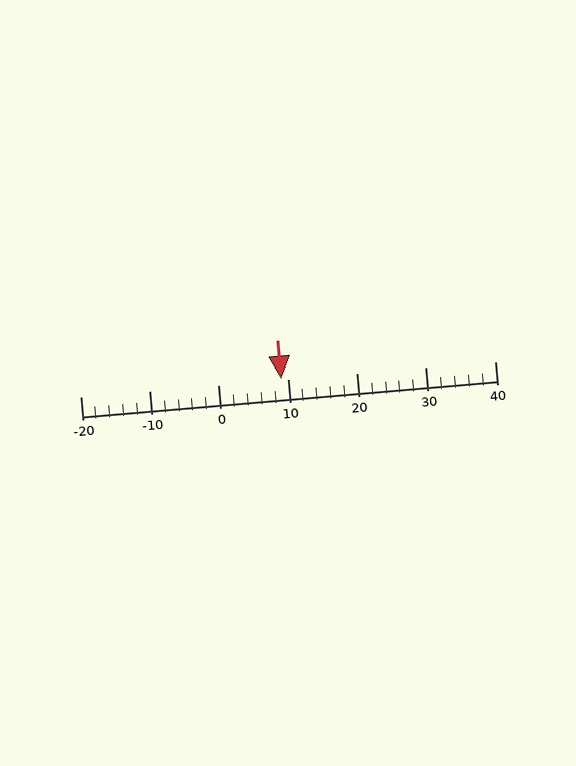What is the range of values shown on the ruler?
The ruler shows values from -20 to 40.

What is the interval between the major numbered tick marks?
The major tick marks are spaced 10 units apart.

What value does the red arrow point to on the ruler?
The red arrow points to approximately 9.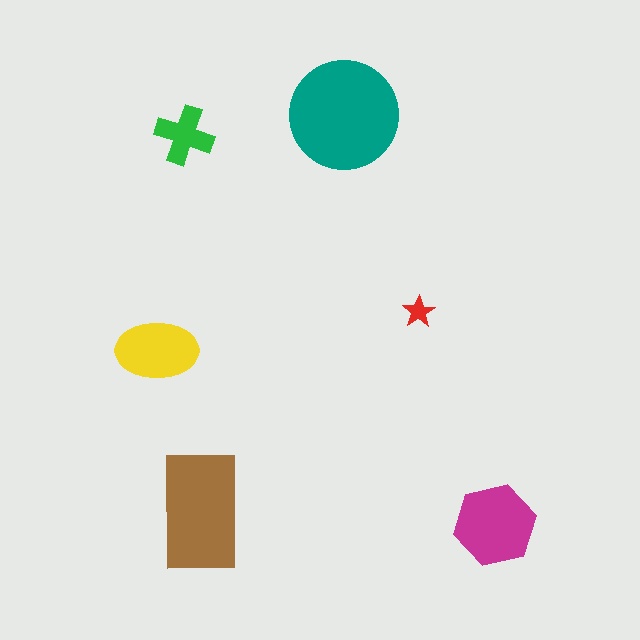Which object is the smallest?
The red star.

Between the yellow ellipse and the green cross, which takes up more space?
The yellow ellipse.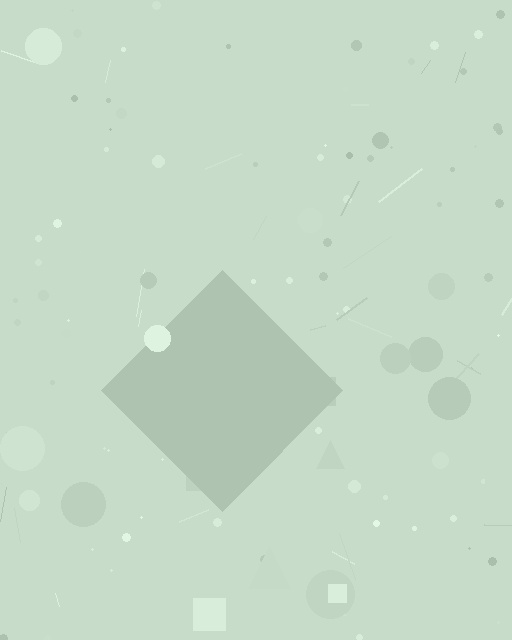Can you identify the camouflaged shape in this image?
The camouflaged shape is a diamond.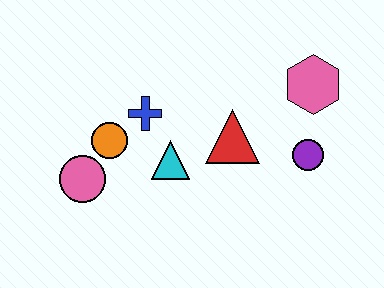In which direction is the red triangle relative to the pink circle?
The red triangle is to the right of the pink circle.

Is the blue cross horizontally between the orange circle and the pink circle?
No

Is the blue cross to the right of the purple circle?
No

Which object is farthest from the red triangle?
The pink circle is farthest from the red triangle.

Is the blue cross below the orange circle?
No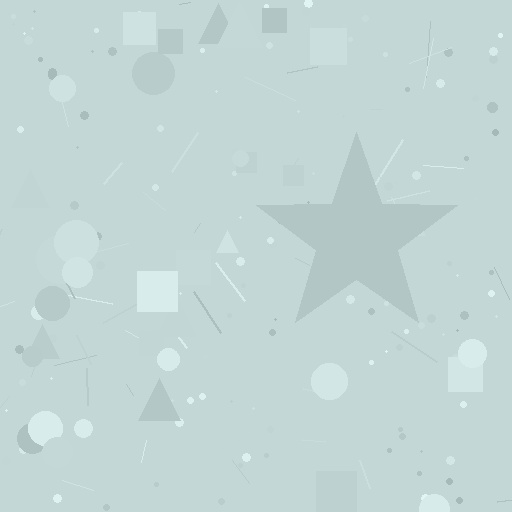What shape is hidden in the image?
A star is hidden in the image.